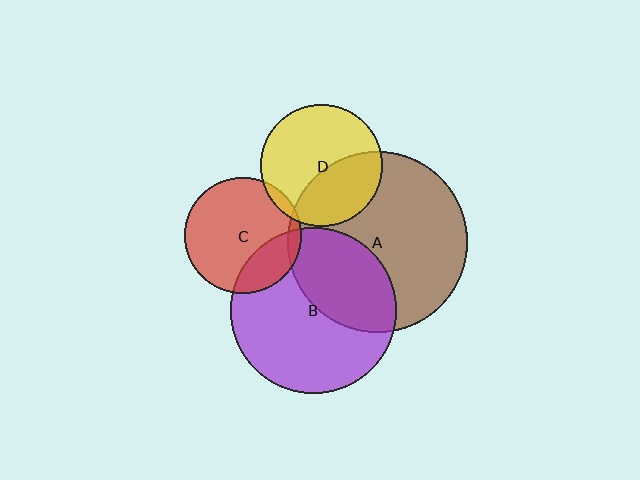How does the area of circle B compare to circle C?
Approximately 2.0 times.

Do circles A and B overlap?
Yes.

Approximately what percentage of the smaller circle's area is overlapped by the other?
Approximately 40%.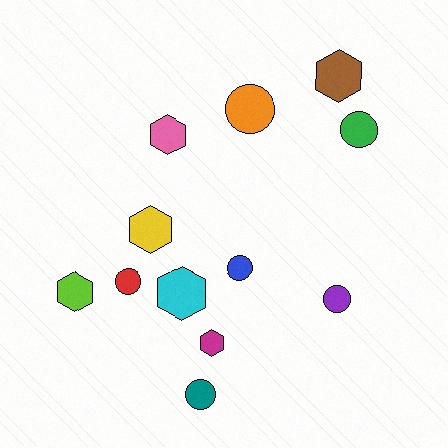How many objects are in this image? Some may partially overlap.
There are 12 objects.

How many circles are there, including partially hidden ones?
There are 6 circles.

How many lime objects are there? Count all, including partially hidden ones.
There is 1 lime object.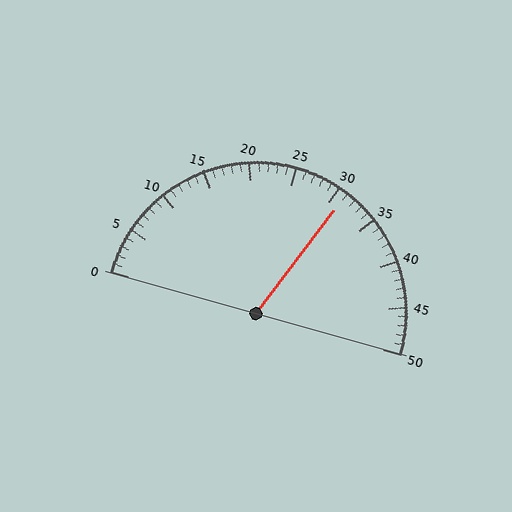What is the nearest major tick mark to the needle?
The nearest major tick mark is 30.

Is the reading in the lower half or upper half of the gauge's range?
The reading is in the upper half of the range (0 to 50).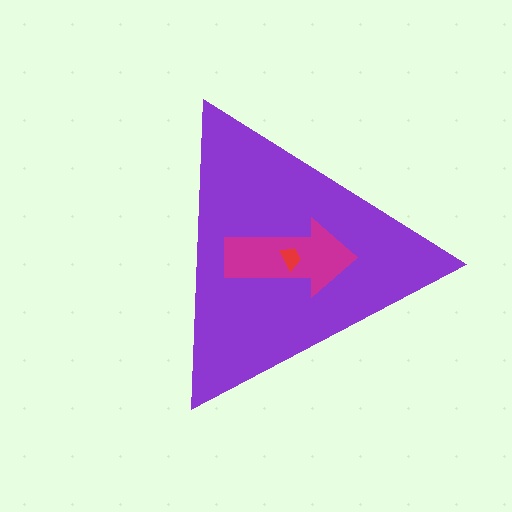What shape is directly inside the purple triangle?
The magenta arrow.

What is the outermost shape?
The purple triangle.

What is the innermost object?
The red trapezoid.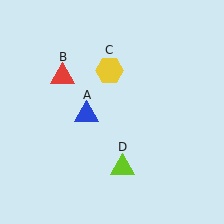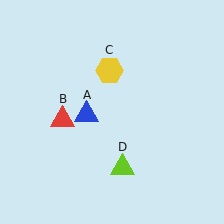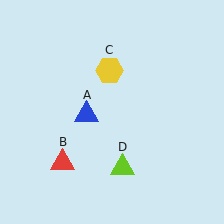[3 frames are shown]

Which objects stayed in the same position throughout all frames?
Blue triangle (object A) and yellow hexagon (object C) and lime triangle (object D) remained stationary.